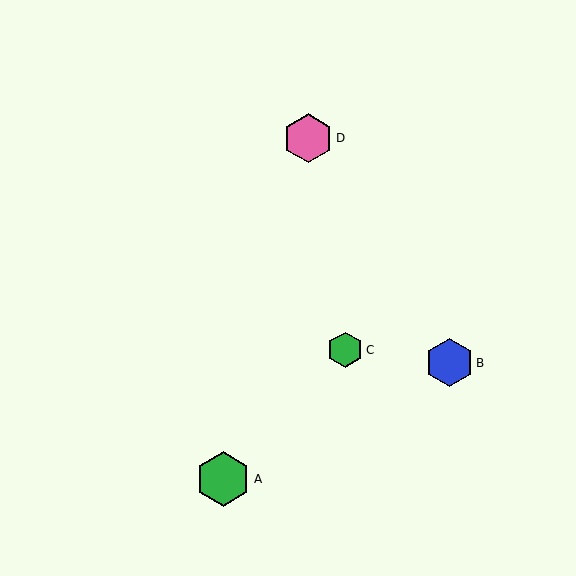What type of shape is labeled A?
Shape A is a green hexagon.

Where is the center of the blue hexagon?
The center of the blue hexagon is at (449, 363).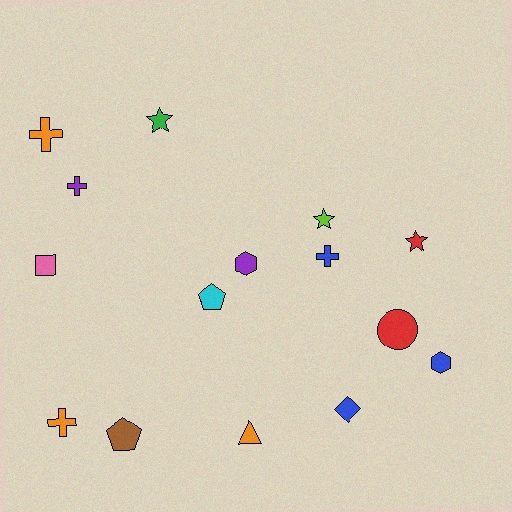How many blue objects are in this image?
There are 3 blue objects.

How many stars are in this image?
There are 3 stars.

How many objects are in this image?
There are 15 objects.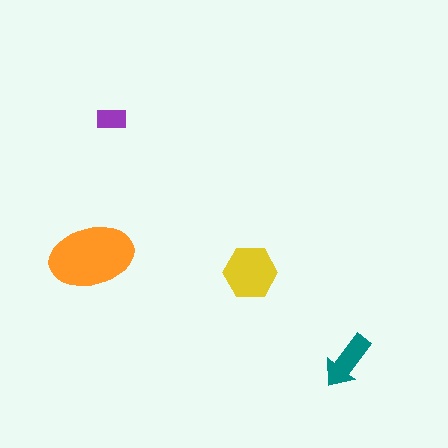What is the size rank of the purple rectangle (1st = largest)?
4th.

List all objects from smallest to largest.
The purple rectangle, the teal arrow, the yellow hexagon, the orange ellipse.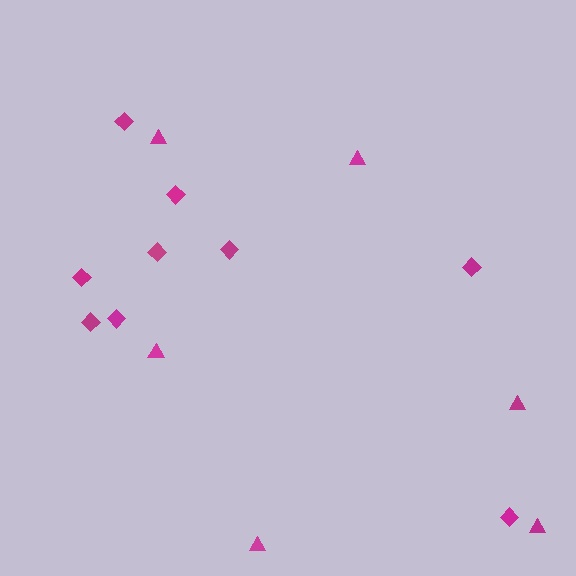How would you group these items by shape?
There are 2 groups: one group of triangles (6) and one group of diamonds (9).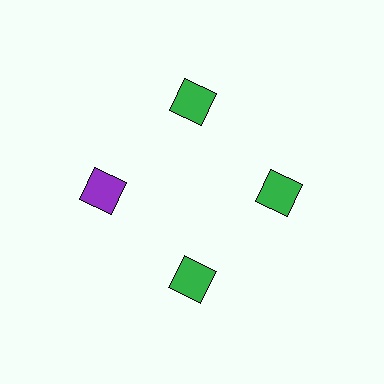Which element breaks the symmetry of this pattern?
The purple square at roughly the 9 o'clock position breaks the symmetry. All other shapes are green squares.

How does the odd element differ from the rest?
It has a different color: purple instead of green.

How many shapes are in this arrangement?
There are 4 shapes arranged in a ring pattern.